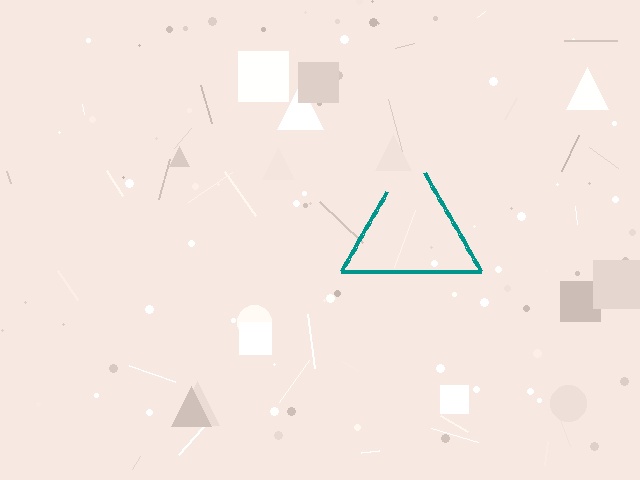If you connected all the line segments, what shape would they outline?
They would outline a triangle.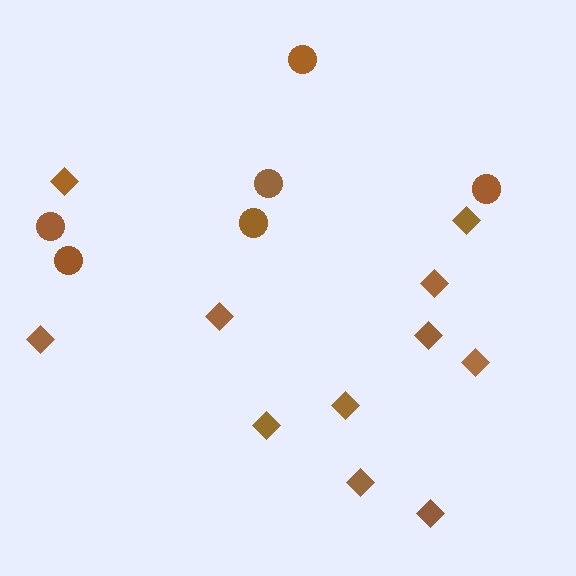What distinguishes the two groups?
There are 2 groups: one group of diamonds (11) and one group of circles (6).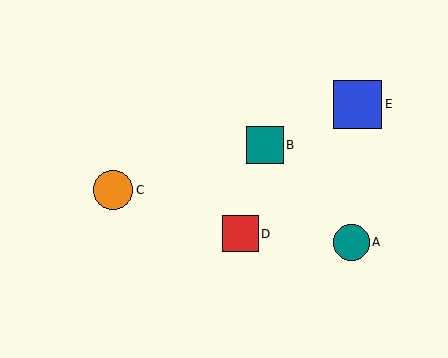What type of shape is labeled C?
Shape C is an orange circle.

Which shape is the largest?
The blue square (labeled E) is the largest.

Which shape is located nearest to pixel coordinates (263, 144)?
The teal square (labeled B) at (265, 145) is nearest to that location.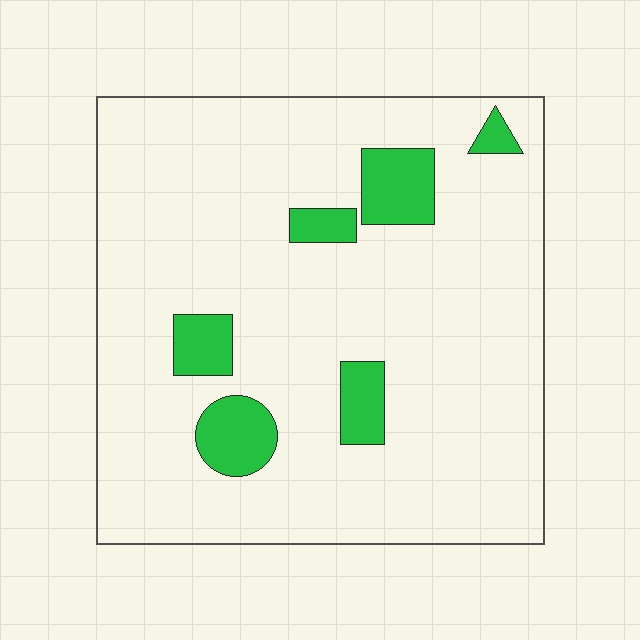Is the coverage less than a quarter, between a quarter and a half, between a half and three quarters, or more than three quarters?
Less than a quarter.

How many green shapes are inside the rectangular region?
6.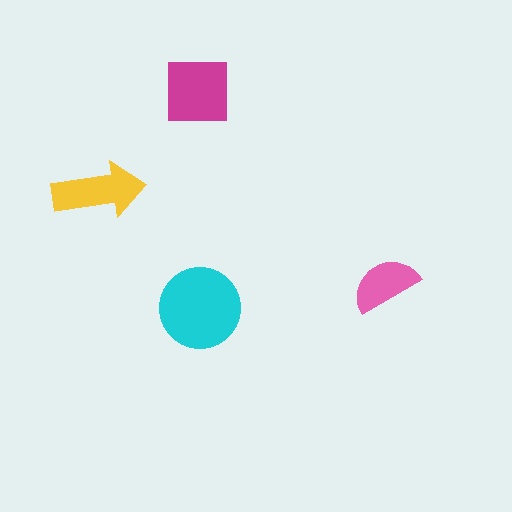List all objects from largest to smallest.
The cyan circle, the magenta square, the yellow arrow, the pink semicircle.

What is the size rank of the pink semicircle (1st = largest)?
4th.